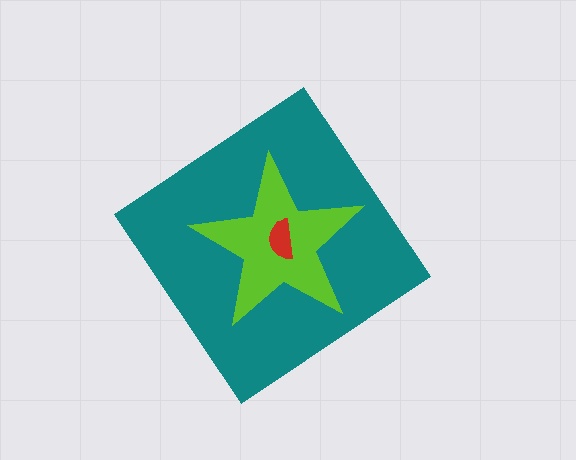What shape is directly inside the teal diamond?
The lime star.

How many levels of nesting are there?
3.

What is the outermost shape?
The teal diamond.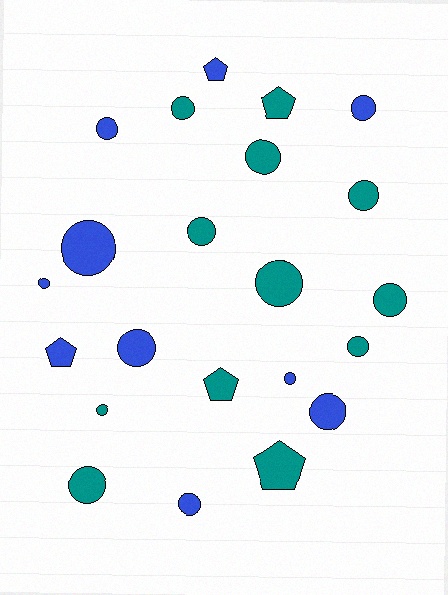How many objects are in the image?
There are 22 objects.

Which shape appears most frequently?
Circle, with 17 objects.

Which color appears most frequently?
Teal, with 12 objects.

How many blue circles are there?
There are 8 blue circles.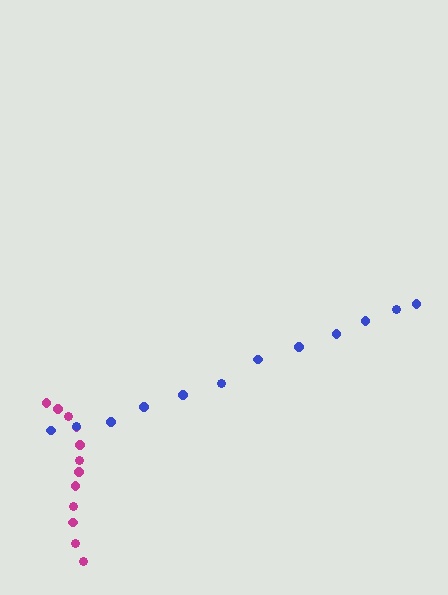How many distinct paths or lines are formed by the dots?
There are 2 distinct paths.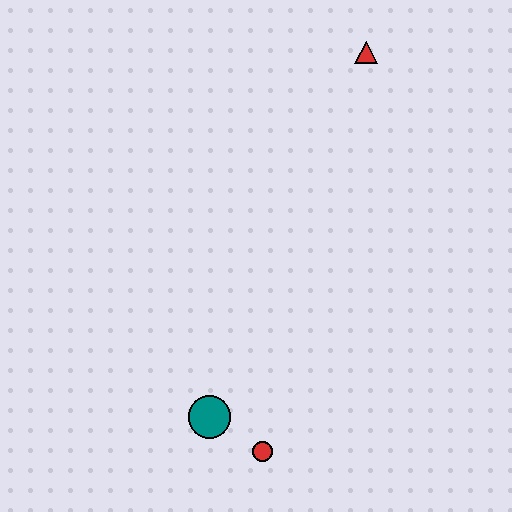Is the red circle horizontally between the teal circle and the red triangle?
Yes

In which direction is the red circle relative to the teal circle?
The red circle is to the right of the teal circle.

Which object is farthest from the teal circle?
The red triangle is farthest from the teal circle.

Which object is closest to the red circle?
The teal circle is closest to the red circle.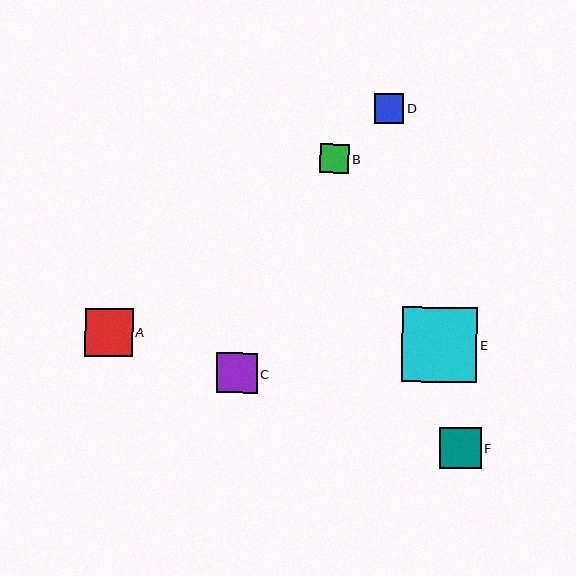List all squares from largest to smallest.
From largest to smallest: E, A, F, C, D, B.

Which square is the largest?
Square E is the largest with a size of approximately 75 pixels.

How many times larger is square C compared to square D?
Square C is approximately 1.4 times the size of square D.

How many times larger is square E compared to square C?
Square E is approximately 1.8 times the size of square C.